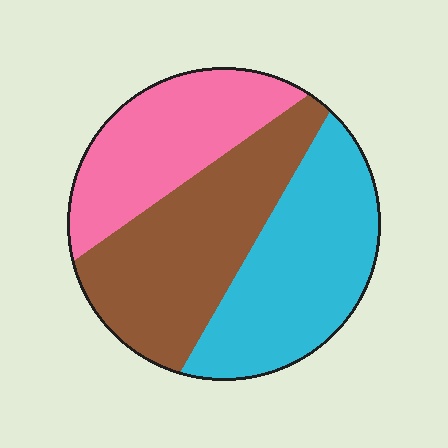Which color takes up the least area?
Pink, at roughly 30%.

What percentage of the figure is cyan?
Cyan covers roughly 35% of the figure.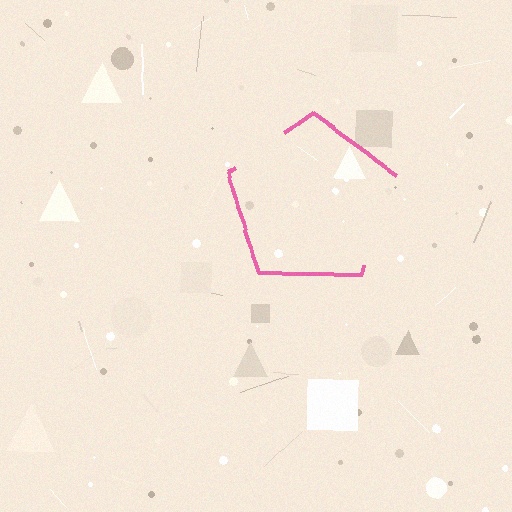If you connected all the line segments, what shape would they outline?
They would outline a pentagon.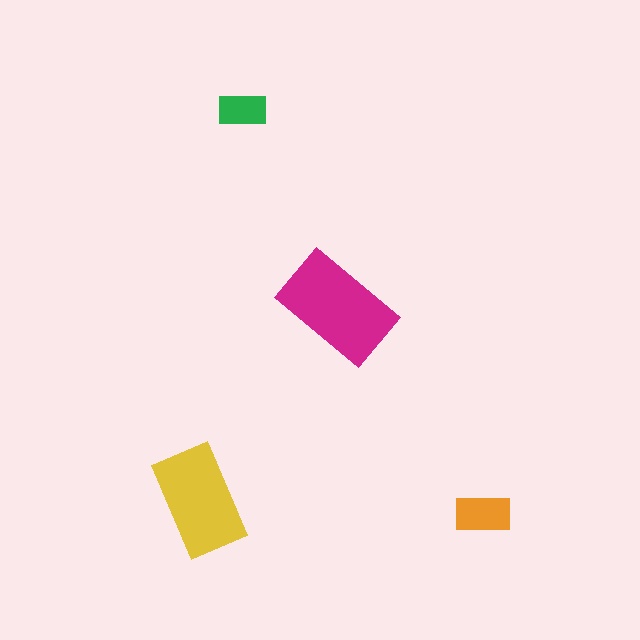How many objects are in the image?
There are 4 objects in the image.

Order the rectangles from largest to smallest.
the magenta one, the yellow one, the orange one, the green one.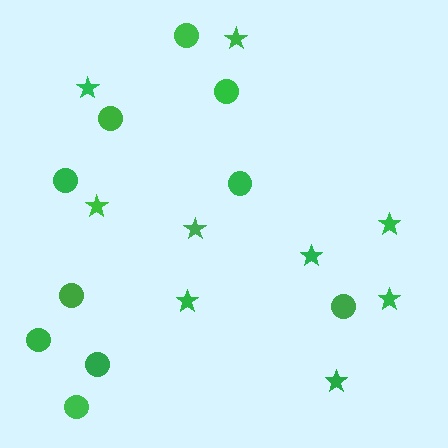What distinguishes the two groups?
There are 2 groups: one group of stars (9) and one group of circles (10).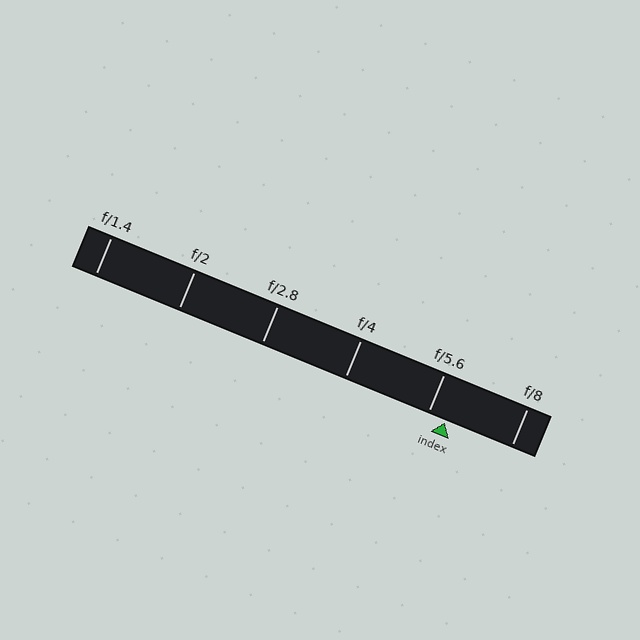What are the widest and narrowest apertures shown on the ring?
The widest aperture shown is f/1.4 and the narrowest is f/8.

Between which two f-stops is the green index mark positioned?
The index mark is between f/5.6 and f/8.